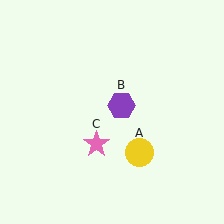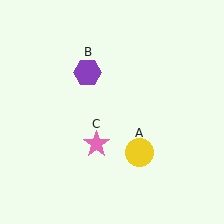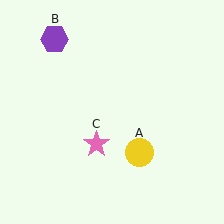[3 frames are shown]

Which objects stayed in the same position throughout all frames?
Yellow circle (object A) and pink star (object C) remained stationary.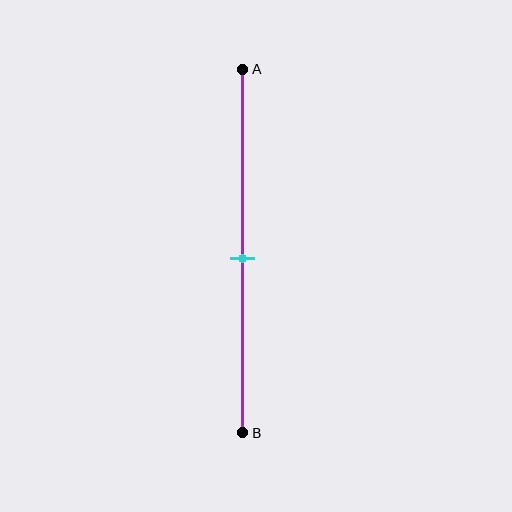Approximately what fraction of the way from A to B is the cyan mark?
The cyan mark is approximately 50% of the way from A to B.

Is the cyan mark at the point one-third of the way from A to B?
No, the mark is at about 50% from A, not at the 33% one-third point.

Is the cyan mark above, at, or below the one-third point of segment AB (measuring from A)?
The cyan mark is below the one-third point of segment AB.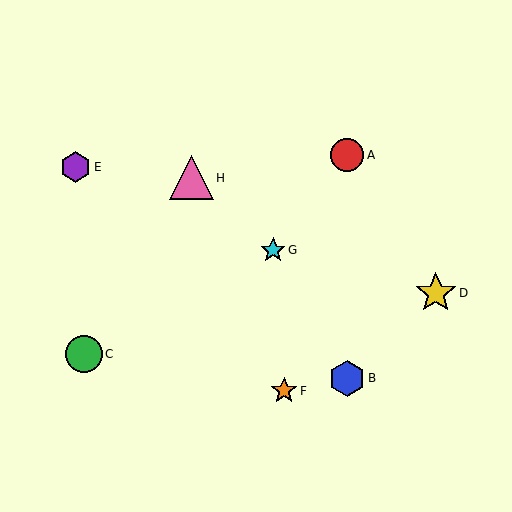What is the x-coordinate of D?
Object D is at x≈436.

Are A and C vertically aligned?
No, A is at x≈347 and C is at x≈84.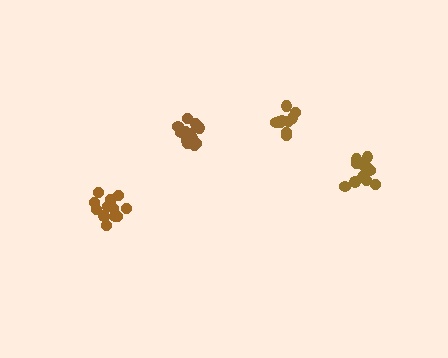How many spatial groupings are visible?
There are 4 spatial groupings.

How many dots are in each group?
Group 1: 14 dots, Group 2: 13 dots, Group 3: 10 dots, Group 4: 13 dots (50 total).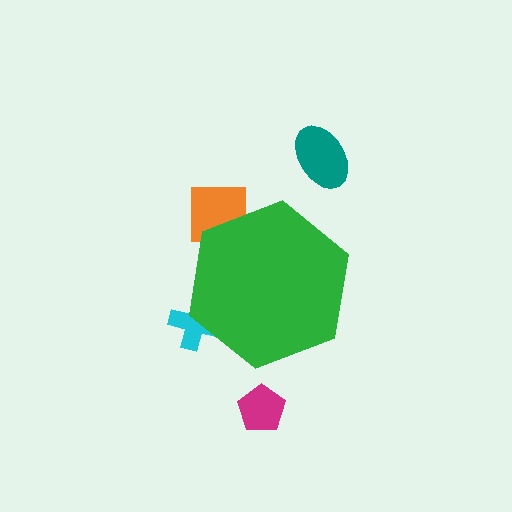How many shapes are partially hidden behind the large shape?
2 shapes are partially hidden.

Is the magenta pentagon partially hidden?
No, the magenta pentagon is fully visible.